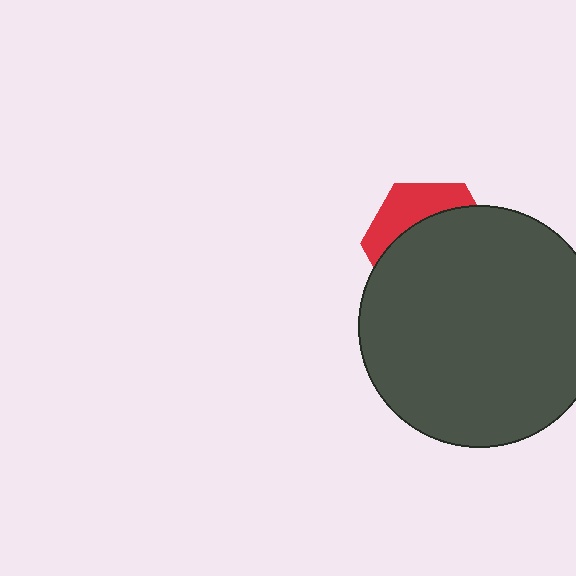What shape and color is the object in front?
The object in front is a dark gray circle.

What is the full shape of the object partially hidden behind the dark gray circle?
The partially hidden object is a red hexagon.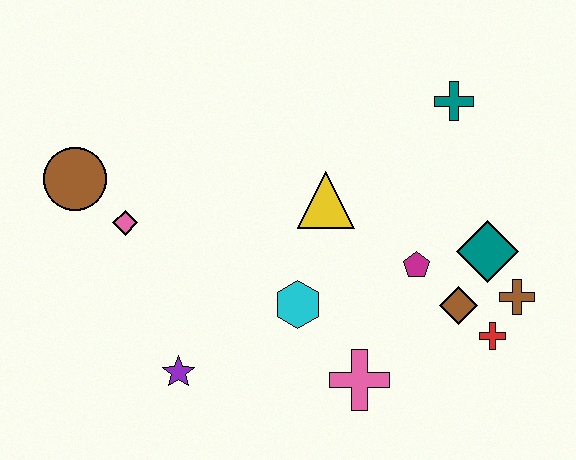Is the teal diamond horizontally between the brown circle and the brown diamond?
No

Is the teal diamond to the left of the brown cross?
Yes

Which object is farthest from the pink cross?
The brown circle is farthest from the pink cross.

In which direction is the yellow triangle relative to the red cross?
The yellow triangle is to the left of the red cross.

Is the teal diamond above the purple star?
Yes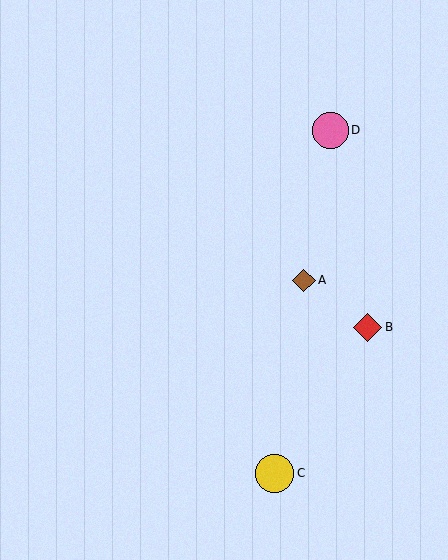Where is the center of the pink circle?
The center of the pink circle is at (330, 130).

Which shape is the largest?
The yellow circle (labeled C) is the largest.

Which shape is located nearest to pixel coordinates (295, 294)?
The brown diamond (labeled A) at (304, 280) is nearest to that location.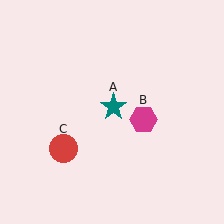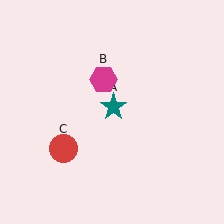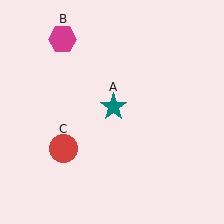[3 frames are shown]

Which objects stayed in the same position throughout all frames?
Teal star (object A) and red circle (object C) remained stationary.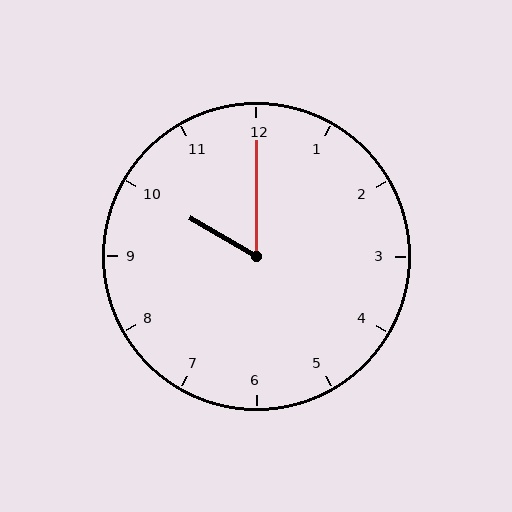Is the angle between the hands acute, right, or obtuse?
It is acute.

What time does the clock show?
10:00.